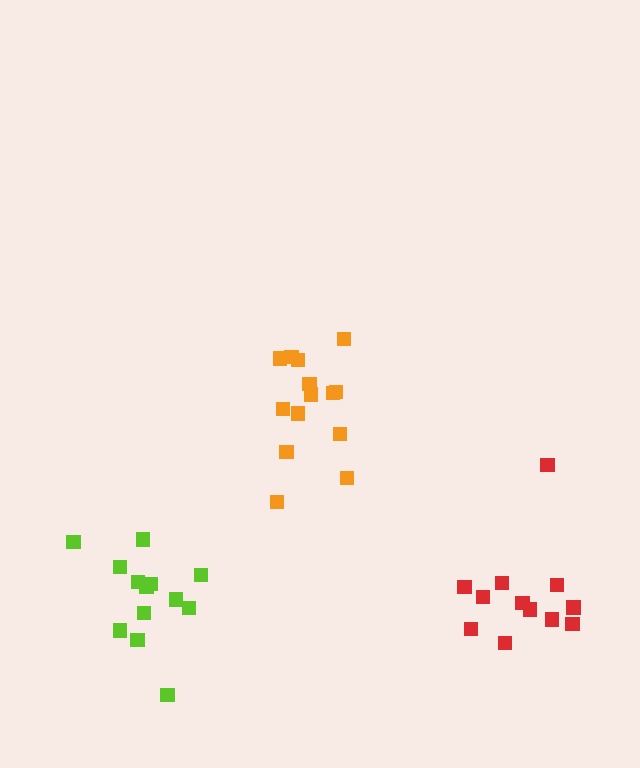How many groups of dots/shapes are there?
There are 3 groups.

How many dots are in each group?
Group 1: 13 dots, Group 2: 12 dots, Group 3: 14 dots (39 total).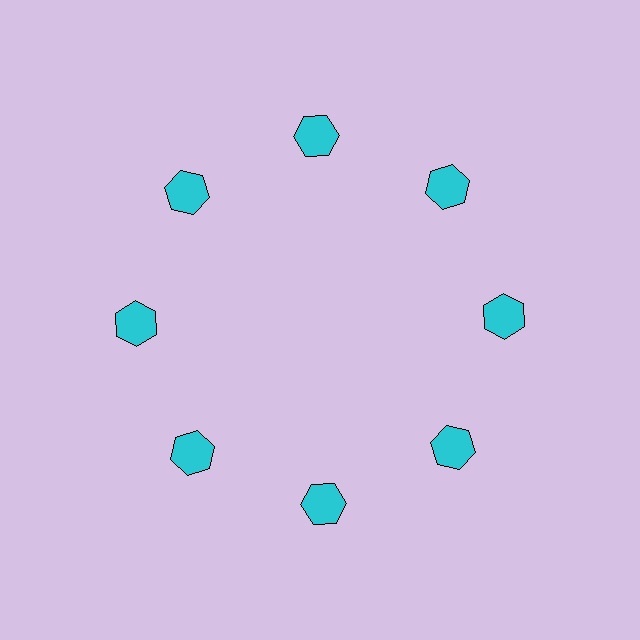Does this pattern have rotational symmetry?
Yes, this pattern has 8-fold rotational symmetry. It looks the same after rotating 45 degrees around the center.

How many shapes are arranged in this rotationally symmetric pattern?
There are 8 shapes, arranged in 8 groups of 1.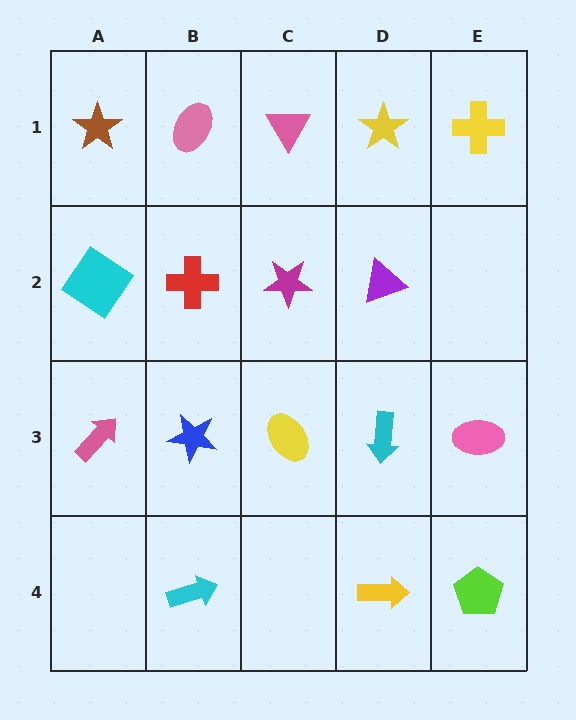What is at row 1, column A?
A brown star.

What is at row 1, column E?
A yellow cross.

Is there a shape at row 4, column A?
No, that cell is empty.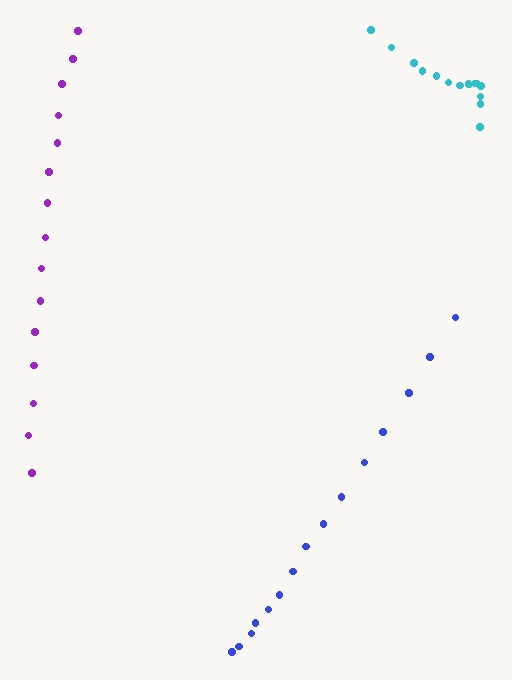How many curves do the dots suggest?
There are 3 distinct paths.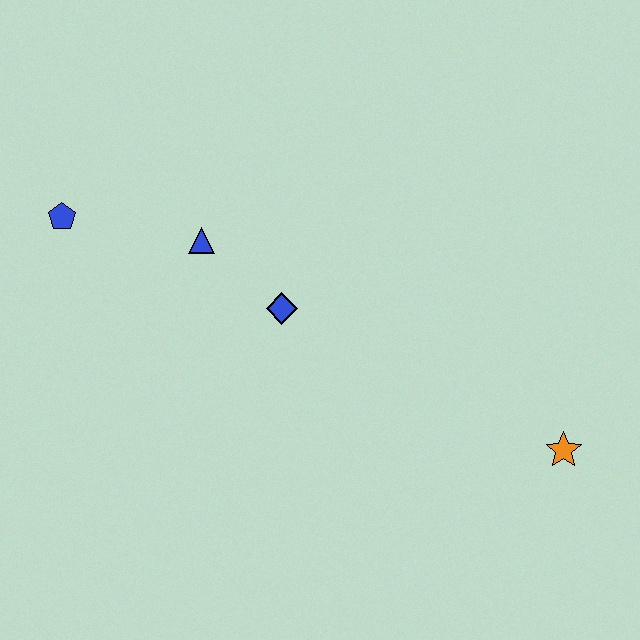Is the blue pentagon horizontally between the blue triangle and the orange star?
No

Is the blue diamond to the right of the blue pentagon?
Yes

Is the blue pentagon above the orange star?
Yes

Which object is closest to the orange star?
The blue diamond is closest to the orange star.